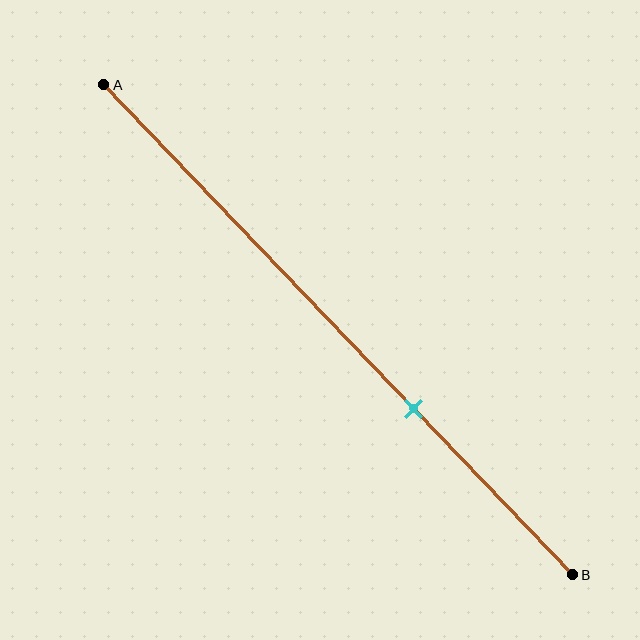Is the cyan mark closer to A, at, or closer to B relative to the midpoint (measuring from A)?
The cyan mark is closer to point B than the midpoint of segment AB.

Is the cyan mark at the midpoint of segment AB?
No, the mark is at about 65% from A, not at the 50% midpoint.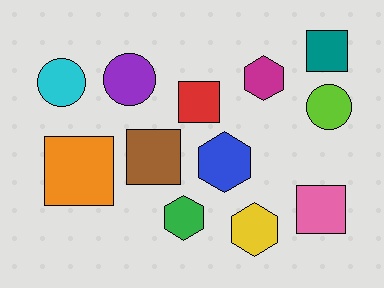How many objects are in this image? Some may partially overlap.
There are 12 objects.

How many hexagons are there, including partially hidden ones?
There are 4 hexagons.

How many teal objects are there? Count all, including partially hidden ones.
There is 1 teal object.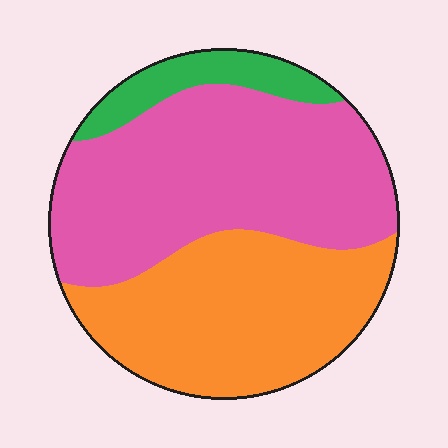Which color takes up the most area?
Pink, at roughly 50%.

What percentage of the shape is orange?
Orange takes up about two fifths (2/5) of the shape.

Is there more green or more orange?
Orange.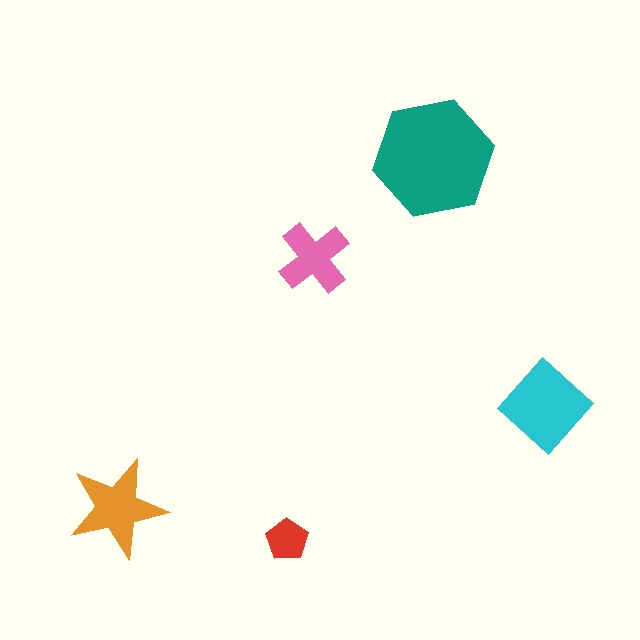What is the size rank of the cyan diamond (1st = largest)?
2nd.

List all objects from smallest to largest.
The red pentagon, the pink cross, the orange star, the cyan diamond, the teal hexagon.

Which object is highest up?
The teal hexagon is topmost.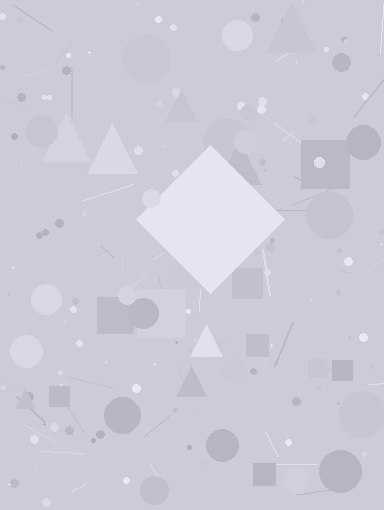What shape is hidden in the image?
A diamond is hidden in the image.